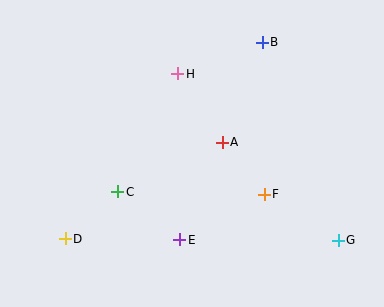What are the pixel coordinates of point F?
Point F is at (264, 194).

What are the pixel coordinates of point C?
Point C is at (118, 192).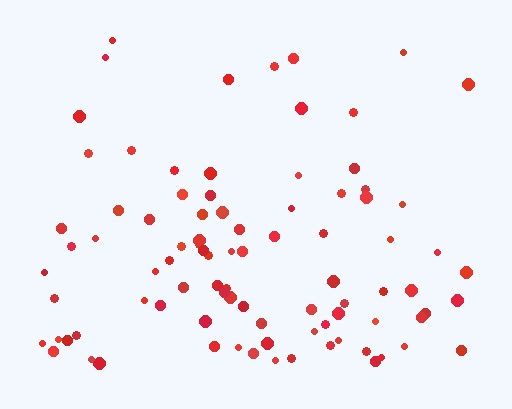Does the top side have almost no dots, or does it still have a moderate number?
Still a moderate number, just noticeably fewer than the bottom.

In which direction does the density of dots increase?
From top to bottom, with the bottom side densest.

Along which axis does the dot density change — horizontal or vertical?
Vertical.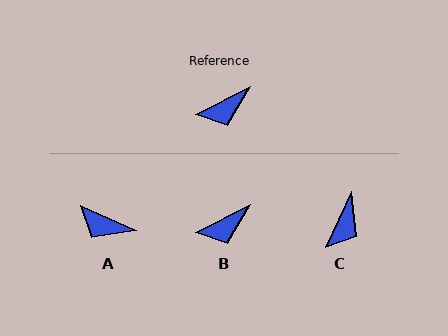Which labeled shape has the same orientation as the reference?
B.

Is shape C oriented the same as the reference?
No, it is off by about 37 degrees.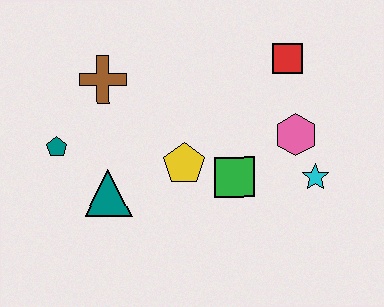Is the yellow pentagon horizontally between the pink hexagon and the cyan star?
No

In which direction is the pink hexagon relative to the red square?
The pink hexagon is below the red square.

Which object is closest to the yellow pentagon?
The green square is closest to the yellow pentagon.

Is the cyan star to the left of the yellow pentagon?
No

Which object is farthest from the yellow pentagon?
The red square is farthest from the yellow pentagon.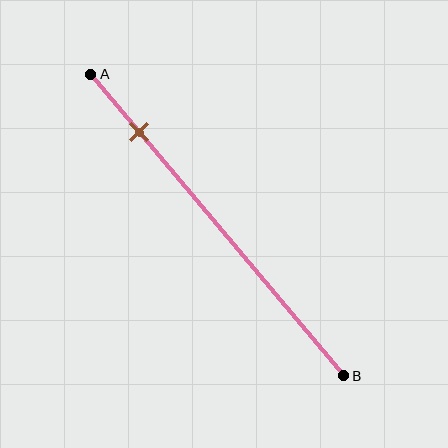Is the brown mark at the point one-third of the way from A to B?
No, the mark is at about 20% from A, not at the 33% one-third point.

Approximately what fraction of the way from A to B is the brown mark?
The brown mark is approximately 20% of the way from A to B.